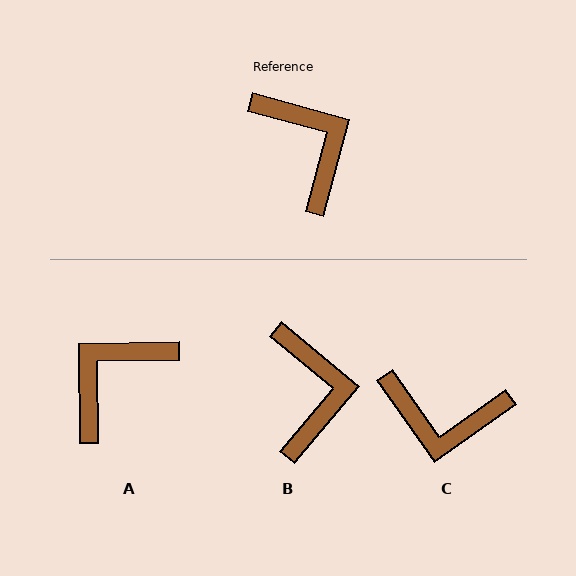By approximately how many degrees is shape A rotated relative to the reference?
Approximately 106 degrees counter-clockwise.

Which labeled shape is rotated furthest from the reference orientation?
C, about 130 degrees away.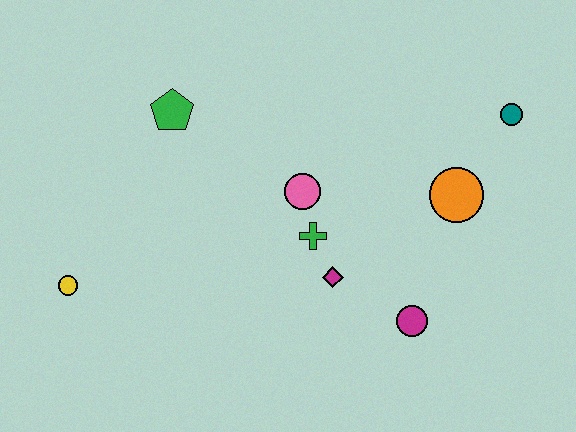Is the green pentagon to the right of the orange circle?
No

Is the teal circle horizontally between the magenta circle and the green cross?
No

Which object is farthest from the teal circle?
The yellow circle is farthest from the teal circle.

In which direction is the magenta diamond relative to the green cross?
The magenta diamond is below the green cross.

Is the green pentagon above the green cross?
Yes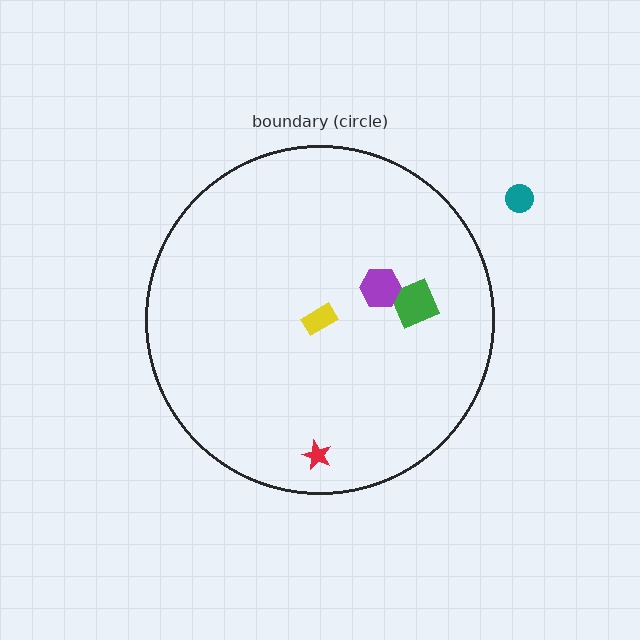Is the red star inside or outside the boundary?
Inside.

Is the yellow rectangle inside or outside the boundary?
Inside.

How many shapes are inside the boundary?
4 inside, 1 outside.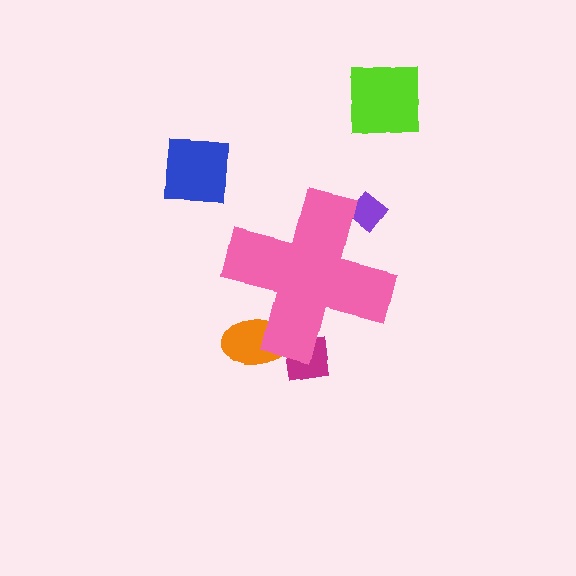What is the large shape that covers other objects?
A pink cross.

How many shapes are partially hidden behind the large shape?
3 shapes are partially hidden.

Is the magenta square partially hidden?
Yes, the magenta square is partially hidden behind the pink cross.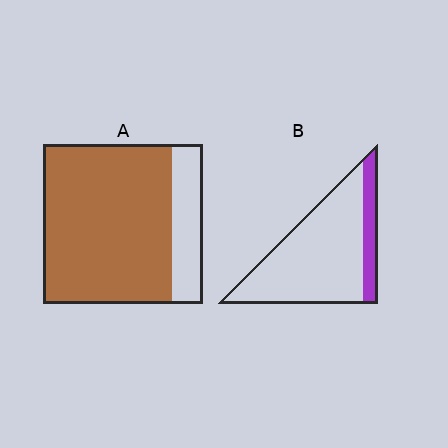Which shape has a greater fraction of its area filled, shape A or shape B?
Shape A.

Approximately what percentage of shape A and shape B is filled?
A is approximately 80% and B is approximately 20%.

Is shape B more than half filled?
No.